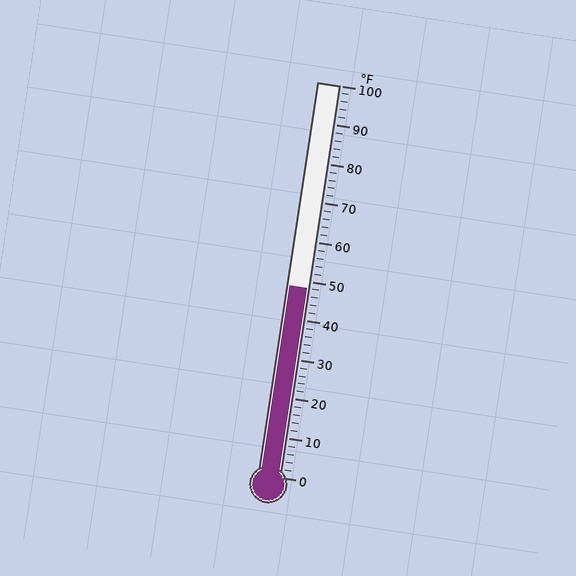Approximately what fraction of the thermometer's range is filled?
The thermometer is filled to approximately 50% of its range.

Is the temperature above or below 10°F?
The temperature is above 10°F.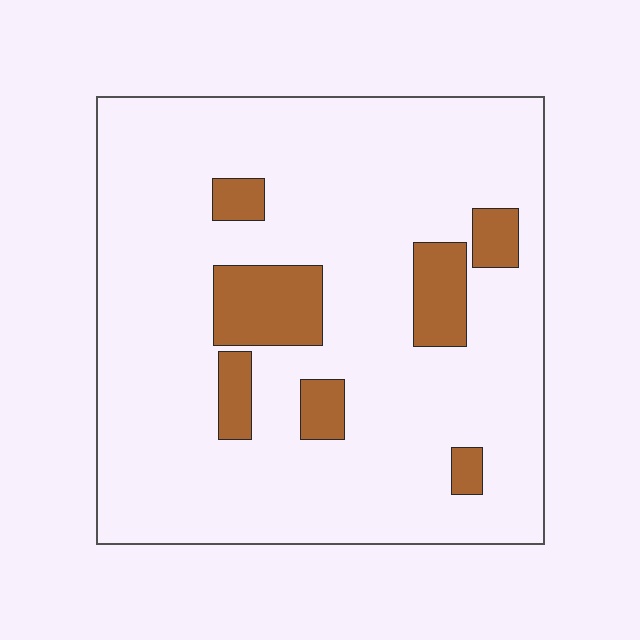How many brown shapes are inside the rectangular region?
7.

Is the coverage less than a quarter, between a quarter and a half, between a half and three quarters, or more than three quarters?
Less than a quarter.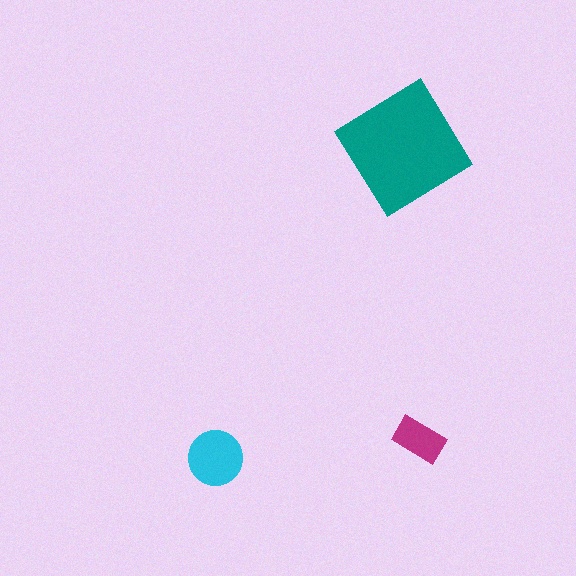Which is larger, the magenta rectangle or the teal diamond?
The teal diamond.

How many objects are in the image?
There are 3 objects in the image.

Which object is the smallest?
The magenta rectangle.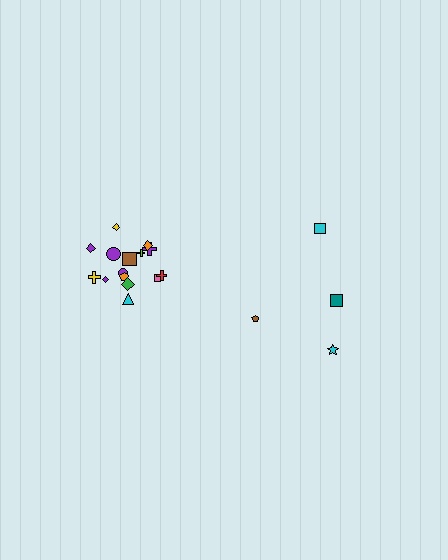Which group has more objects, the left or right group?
The left group.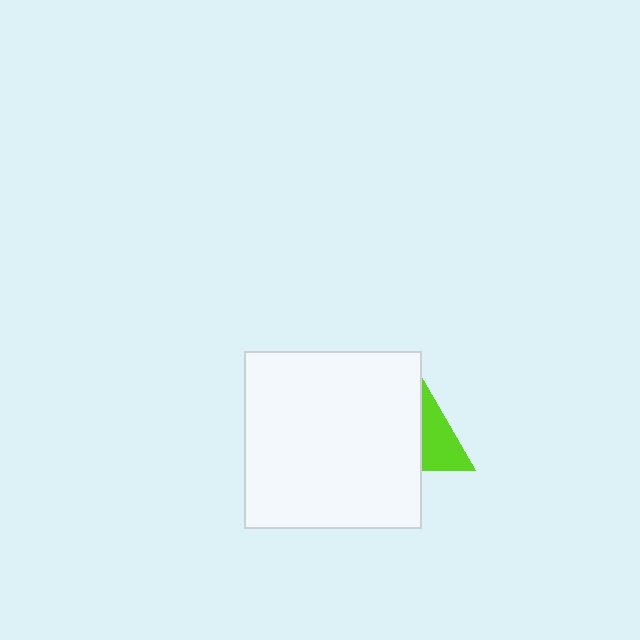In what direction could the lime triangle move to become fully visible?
The lime triangle could move right. That would shift it out from behind the white square entirely.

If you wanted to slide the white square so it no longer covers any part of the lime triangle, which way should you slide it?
Slide it left — that is the most direct way to separate the two shapes.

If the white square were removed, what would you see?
You would see the complete lime triangle.